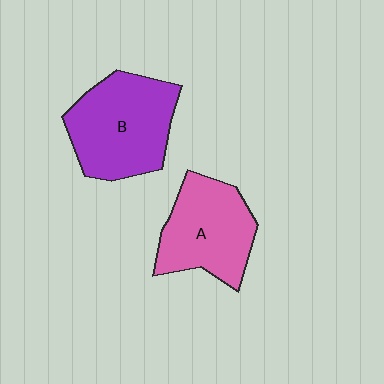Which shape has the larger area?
Shape B (purple).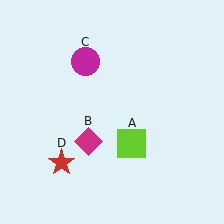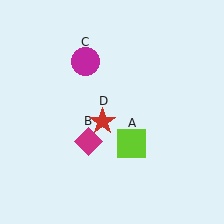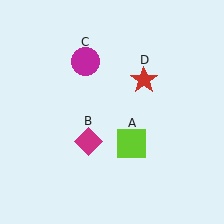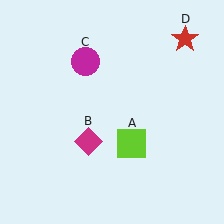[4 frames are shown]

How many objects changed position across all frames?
1 object changed position: red star (object D).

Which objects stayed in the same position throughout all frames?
Lime square (object A) and magenta diamond (object B) and magenta circle (object C) remained stationary.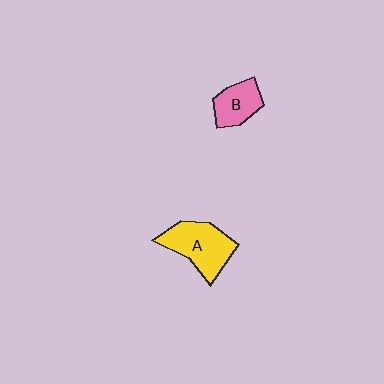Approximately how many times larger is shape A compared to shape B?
Approximately 1.6 times.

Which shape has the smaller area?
Shape B (pink).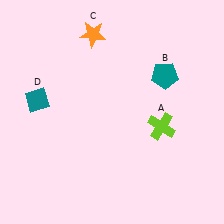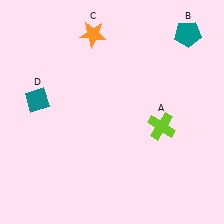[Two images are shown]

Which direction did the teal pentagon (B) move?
The teal pentagon (B) moved up.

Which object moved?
The teal pentagon (B) moved up.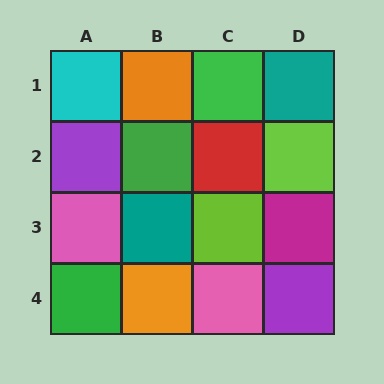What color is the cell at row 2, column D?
Lime.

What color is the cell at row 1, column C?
Green.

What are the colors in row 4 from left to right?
Green, orange, pink, purple.